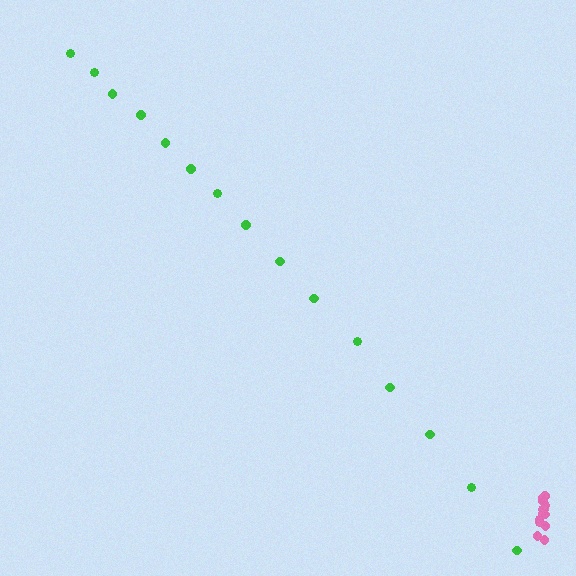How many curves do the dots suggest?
There are 2 distinct paths.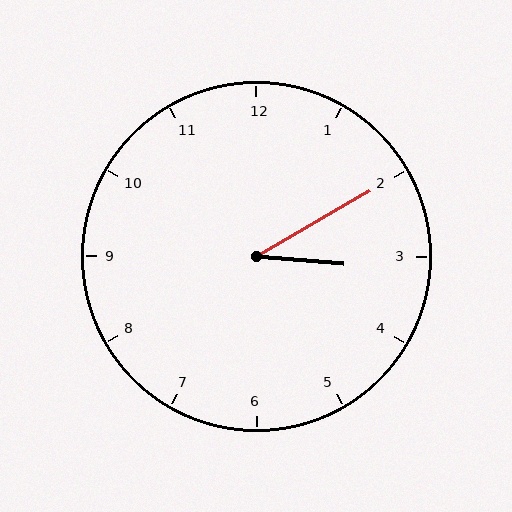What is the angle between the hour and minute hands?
Approximately 35 degrees.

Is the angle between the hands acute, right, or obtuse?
It is acute.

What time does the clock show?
3:10.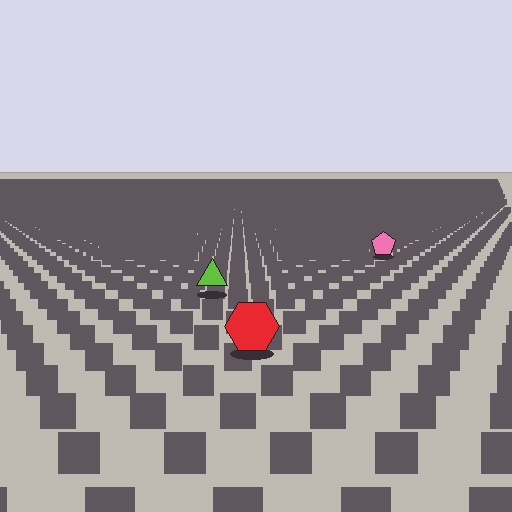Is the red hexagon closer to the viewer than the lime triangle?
Yes. The red hexagon is closer — you can tell from the texture gradient: the ground texture is coarser near it.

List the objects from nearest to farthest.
From nearest to farthest: the red hexagon, the lime triangle, the pink pentagon.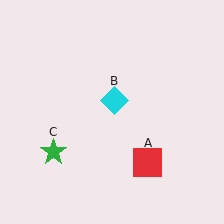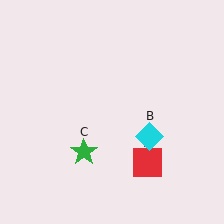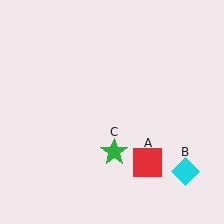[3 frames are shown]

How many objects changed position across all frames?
2 objects changed position: cyan diamond (object B), green star (object C).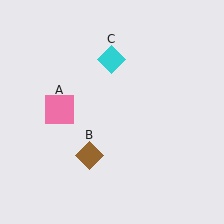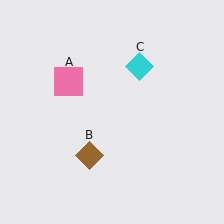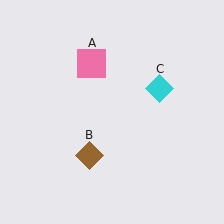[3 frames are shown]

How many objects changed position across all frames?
2 objects changed position: pink square (object A), cyan diamond (object C).